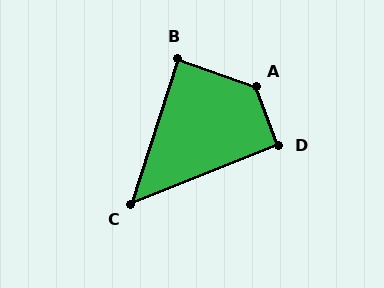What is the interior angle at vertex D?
Approximately 91 degrees (approximately right).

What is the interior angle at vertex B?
Approximately 89 degrees (approximately right).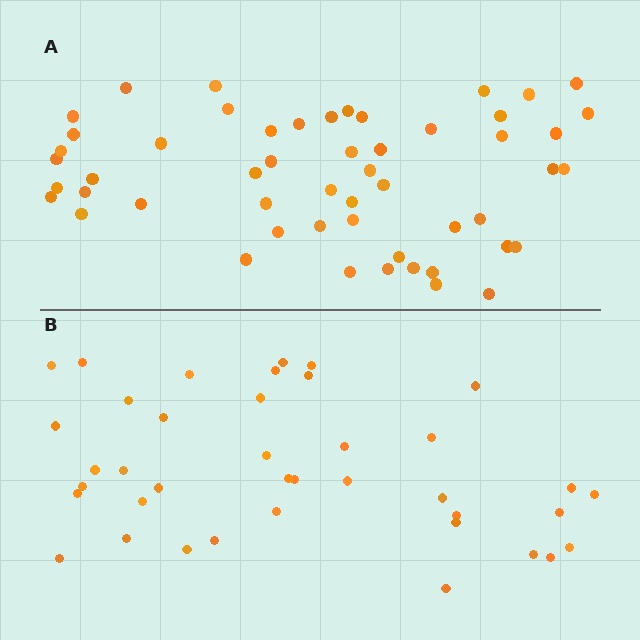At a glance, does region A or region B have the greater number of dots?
Region A (the top region) has more dots.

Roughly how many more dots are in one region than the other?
Region A has approximately 15 more dots than region B.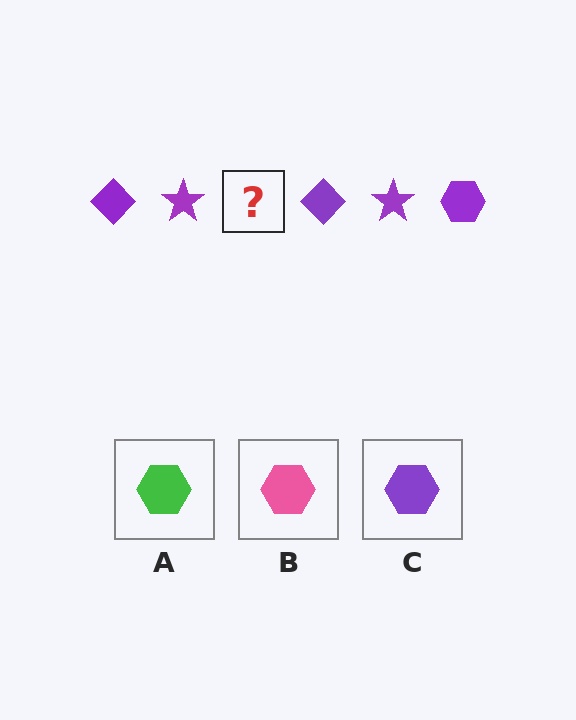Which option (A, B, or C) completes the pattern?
C.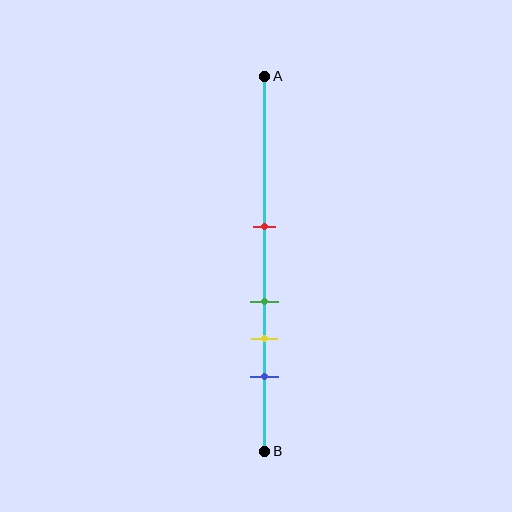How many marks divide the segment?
There are 4 marks dividing the segment.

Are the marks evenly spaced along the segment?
No, the marks are not evenly spaced.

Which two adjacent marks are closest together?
The green and yellow marks are the closest adjacent pair.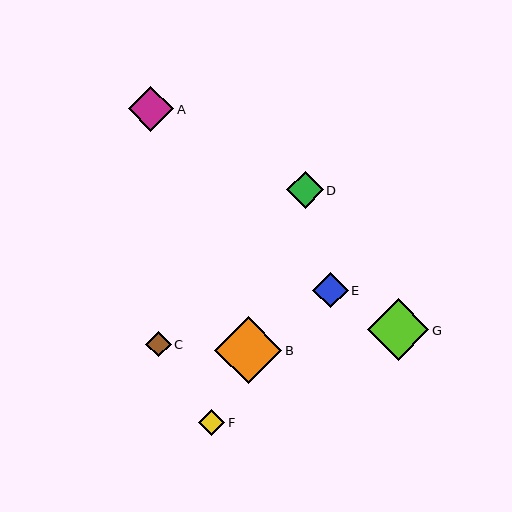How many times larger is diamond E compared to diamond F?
Diamond E is approximately 1.4 times the size of diamond F.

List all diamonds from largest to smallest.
From largest to smallest: B, G, A, D, E, F, C.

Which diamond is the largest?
Diamond B is the largest with a size of approximately 67 pixels.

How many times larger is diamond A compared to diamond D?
Diamond A is approximately 1.2 times the size of diamond D.